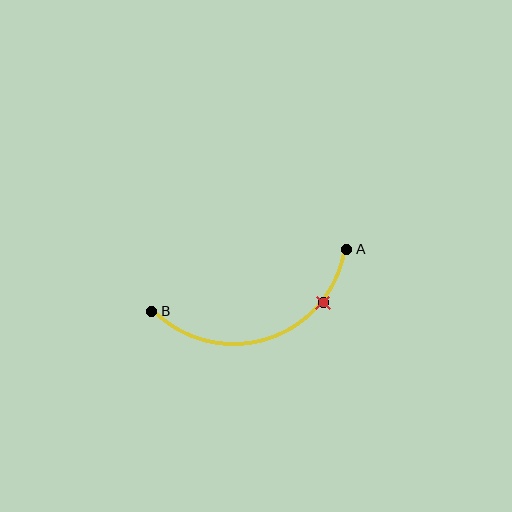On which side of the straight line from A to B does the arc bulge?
The arc bulges below the straight line connecting A and B.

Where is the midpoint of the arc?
The arc midpoint is the point on the curve farthest from the straight line joining A and B. It sits below that line.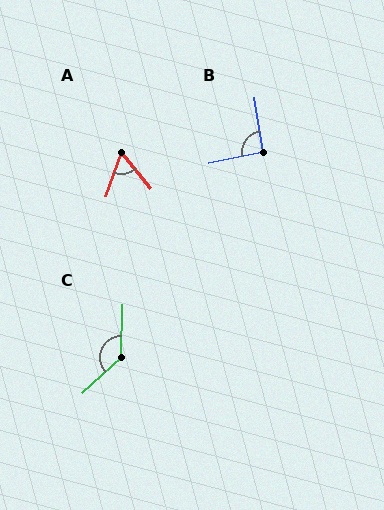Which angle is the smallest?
A, at approximately 59 degrees.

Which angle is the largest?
C, at approximately 135 degrees.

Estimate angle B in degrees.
Approximately 93 degrees.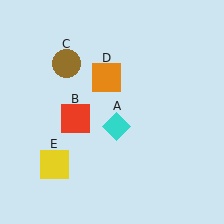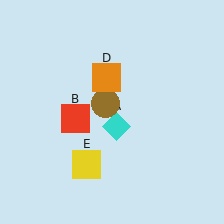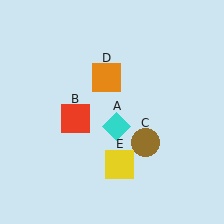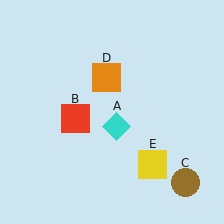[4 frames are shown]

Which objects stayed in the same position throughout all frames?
Cyan diamond (object A) and red square (object B) and orange square (object D) remained stationary.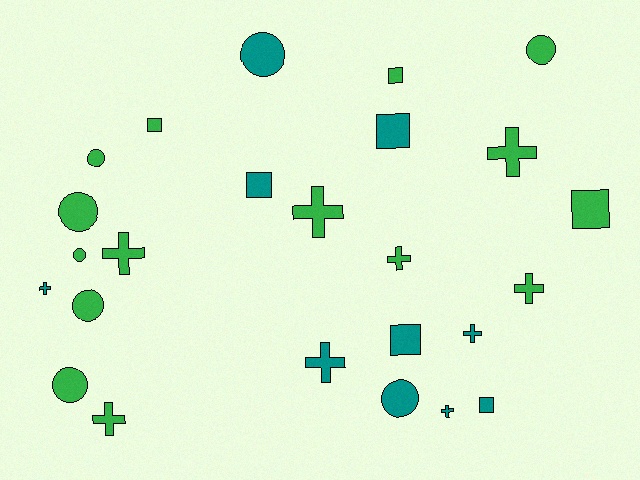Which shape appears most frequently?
Cross, with 10 objects.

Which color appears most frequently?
Green, with 15 objects.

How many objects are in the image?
There are 25 objects.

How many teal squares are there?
There are 4 teal squares.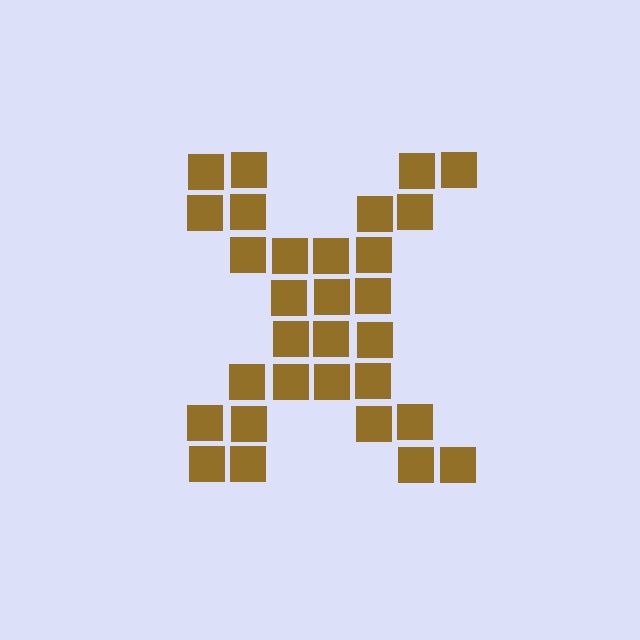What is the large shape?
The large shape is the letter X.